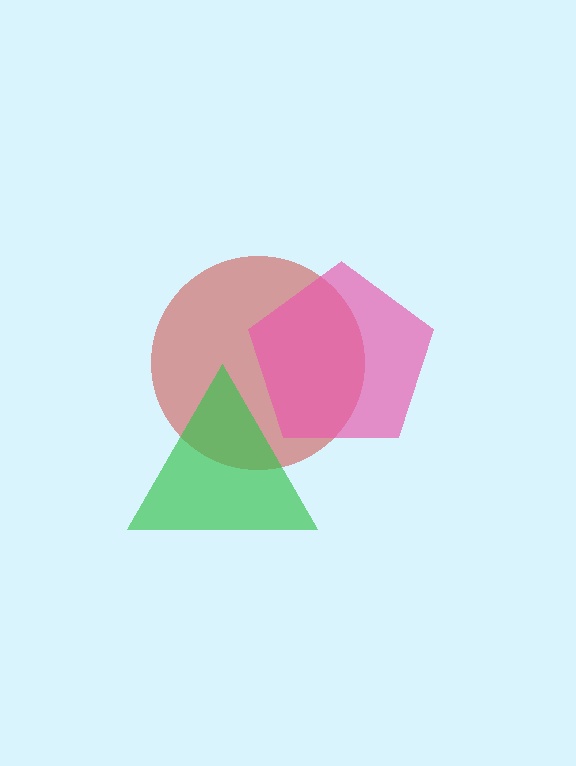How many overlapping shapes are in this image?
There are 3 overlapping shapes in the image.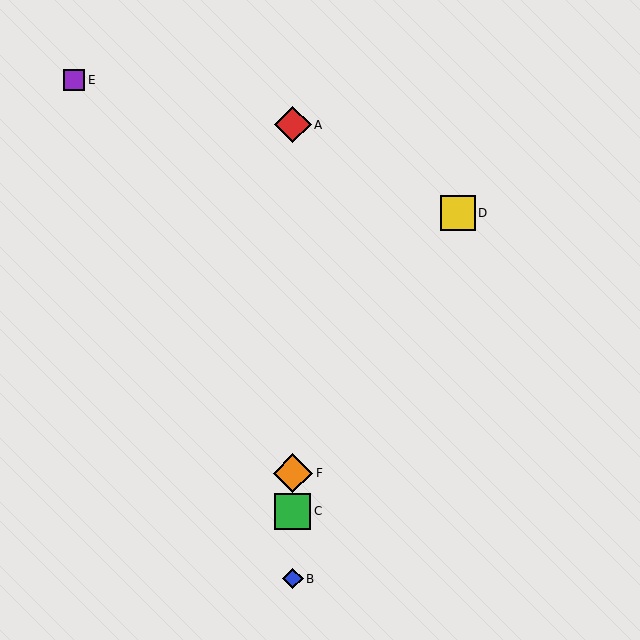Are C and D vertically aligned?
No, C is at x≈293 and D is at x≈458.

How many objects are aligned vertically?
4 objects (A, B, C, F) are aligned vertically.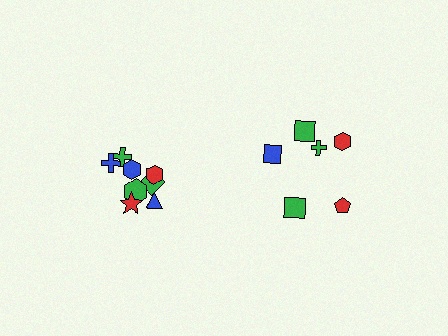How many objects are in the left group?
There are 8 objects.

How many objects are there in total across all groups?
There are 14 objects.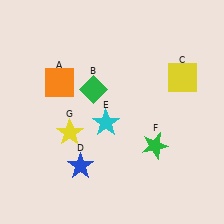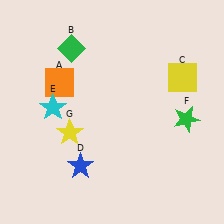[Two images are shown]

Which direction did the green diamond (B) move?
The green diamond (B) moved up.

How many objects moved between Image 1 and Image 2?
3 objects moved between the two images.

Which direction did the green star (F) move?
The green star (F) moved right.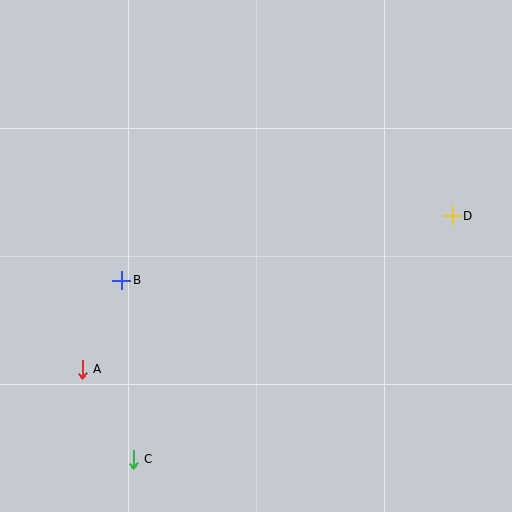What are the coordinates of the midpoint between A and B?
The midpoint between A and B is at (102, 325).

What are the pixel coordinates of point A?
Point A is at (82, 369).